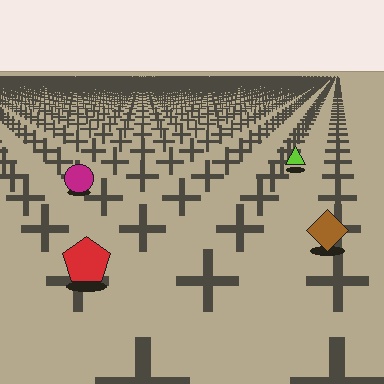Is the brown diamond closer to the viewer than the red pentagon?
No. The red pentagon is closer — you can tell from the texture gradient: the ground texture is coarser near it.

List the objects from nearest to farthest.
From nearest to farthest: the red pentagon, the brown diamond, the magenta circle, the lime triangle.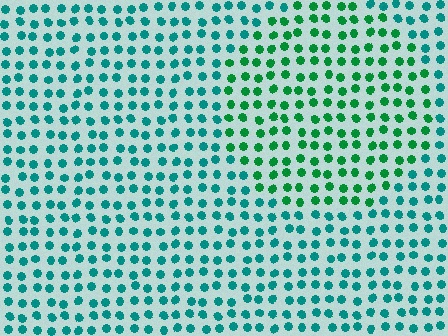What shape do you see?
I see a circle.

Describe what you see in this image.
The image is filled with small teal elements in a uniform arrangement. A circle-shaped region is visible where the elements are tinted to a slightly different hue, forming a subtle color boundary.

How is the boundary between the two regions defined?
The boundary is defined purely by a slight shift in hue (about 34 degrees). Spacing, size, and orientation are identical on both sides.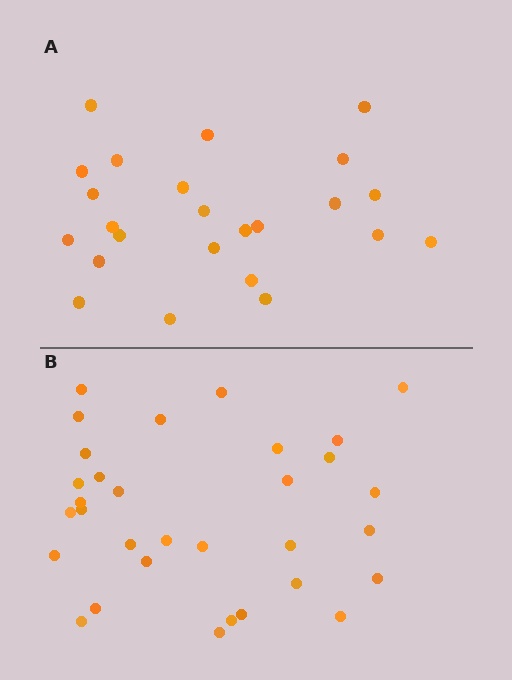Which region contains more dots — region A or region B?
Region B (the bottom region) has more dots.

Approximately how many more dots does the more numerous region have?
Region B has roughly 8 or so more dots than region A.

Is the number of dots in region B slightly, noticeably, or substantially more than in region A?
Region B has noticeably more, but not dramatically so. The ratio is roughly 1.3 to 1.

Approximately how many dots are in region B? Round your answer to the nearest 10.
About 30 dots. (The exact count is 32, which rounds to 30.)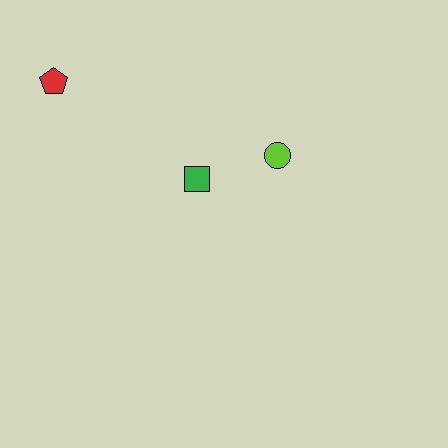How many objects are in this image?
There are 3 objects.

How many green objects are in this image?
There is 1 green object.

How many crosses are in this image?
There are no crosses.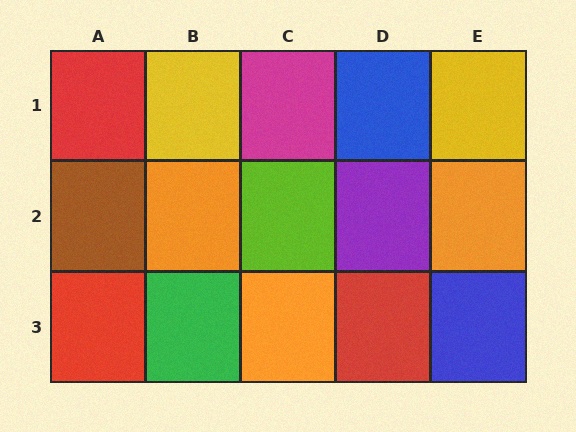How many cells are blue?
2 cells are blue.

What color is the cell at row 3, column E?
Blue.